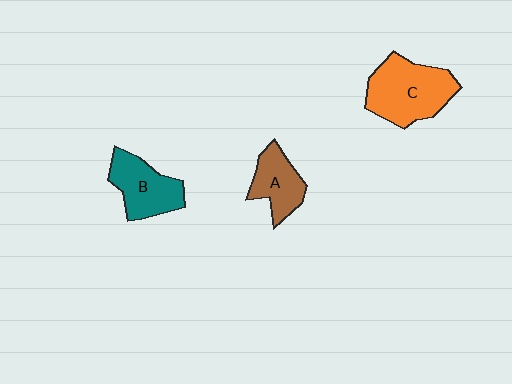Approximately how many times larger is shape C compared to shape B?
Approximately 1.4 times.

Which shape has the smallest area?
Shape A (brown).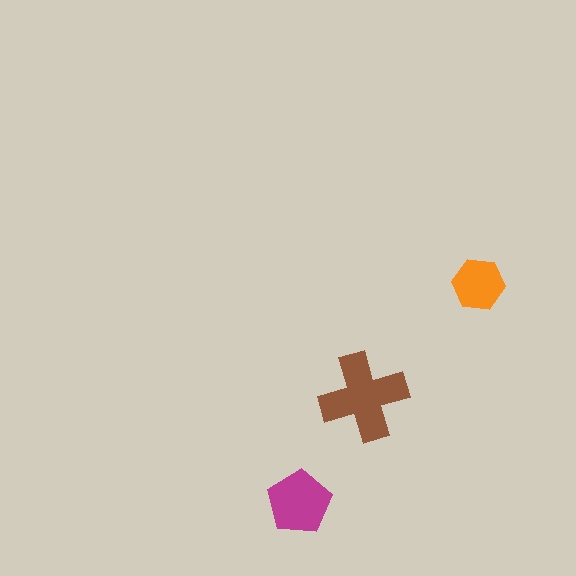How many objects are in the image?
There are 3 objects in the image.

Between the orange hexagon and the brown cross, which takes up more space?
The brown cross.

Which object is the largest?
The brown cross.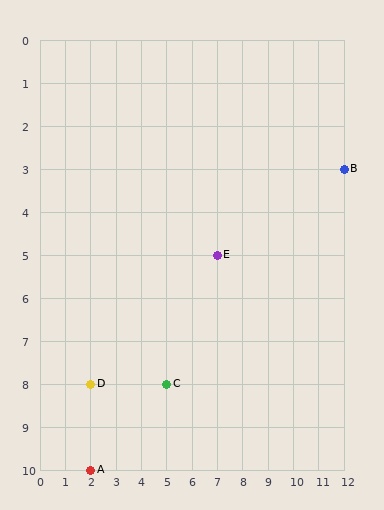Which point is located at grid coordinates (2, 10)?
Point A is at (2, 10).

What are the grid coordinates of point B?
Point B is at grid coordinates (12, 3).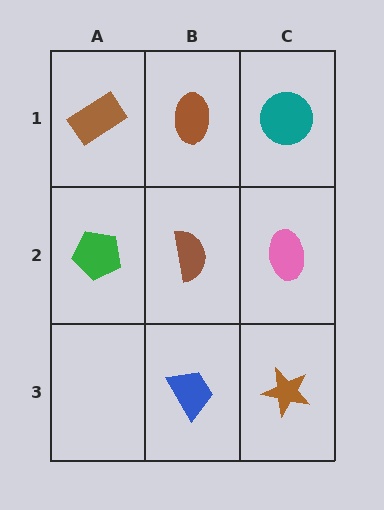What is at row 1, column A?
A brown rectangle.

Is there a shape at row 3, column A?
No, that cell is empty.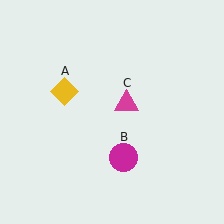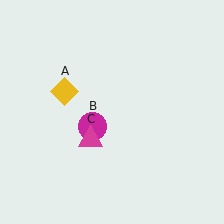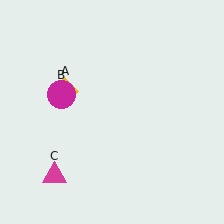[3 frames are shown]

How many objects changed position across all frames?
2 objects changed position: magenta circle (object B), magenta triangle (object C).